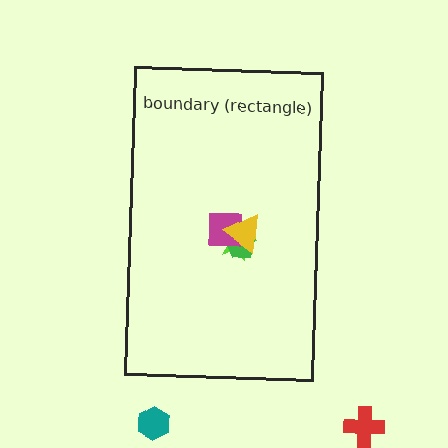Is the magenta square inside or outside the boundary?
Inside.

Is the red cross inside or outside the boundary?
Outside.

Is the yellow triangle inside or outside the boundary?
Inside.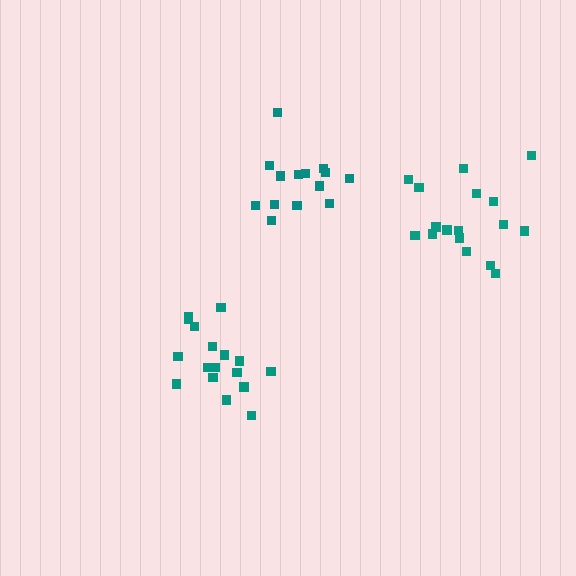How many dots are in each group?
Group 1: 17 dots, Group 2: 14 dots, Group 3: 17 dots (48 total).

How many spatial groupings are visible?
There are 3 spatial groupings.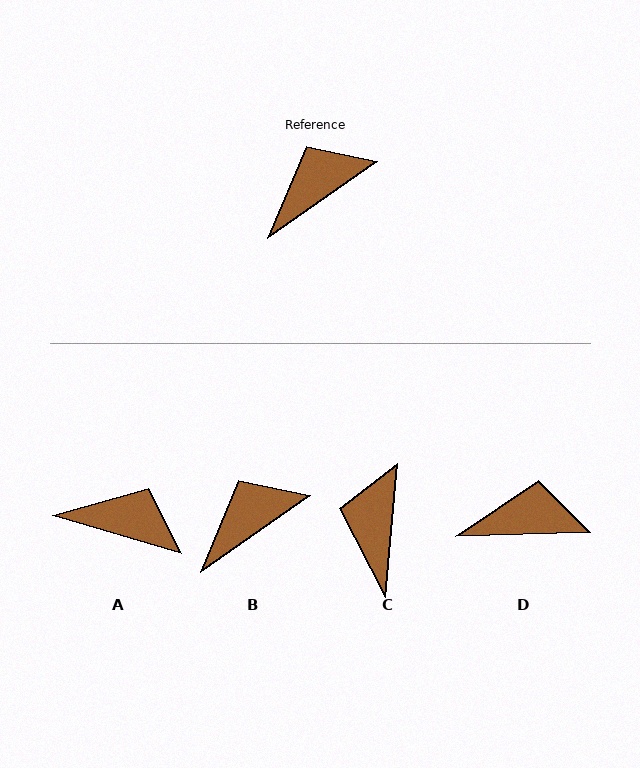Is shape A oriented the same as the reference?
No, it is off by about 51 degrees.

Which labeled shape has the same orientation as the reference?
B.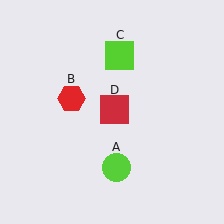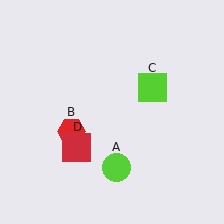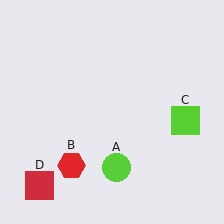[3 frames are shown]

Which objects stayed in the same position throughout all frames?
Lime circle (object A) remained stationary.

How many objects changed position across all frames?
3 objects changed position: red hexagon (object B), lime square (object C), red square (object D).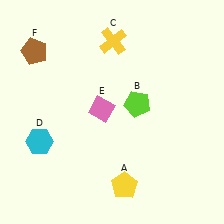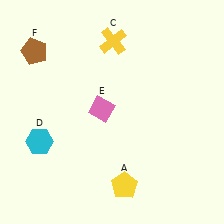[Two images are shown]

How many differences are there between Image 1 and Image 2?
There is 1 difference between the two images.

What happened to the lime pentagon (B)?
The lime pentagon (B) was removed in Image 2. It was in the top-right area of Image 1.